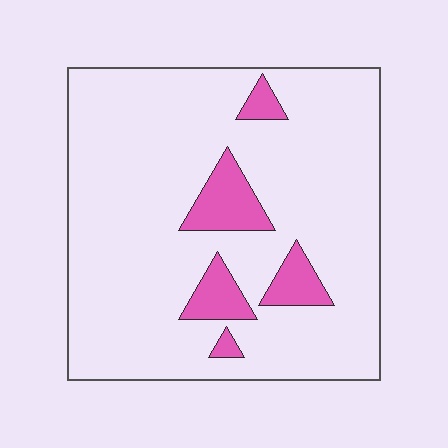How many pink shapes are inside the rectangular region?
5.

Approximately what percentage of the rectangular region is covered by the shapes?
Approximately 10%.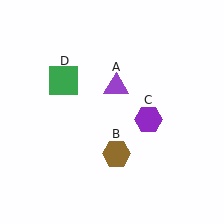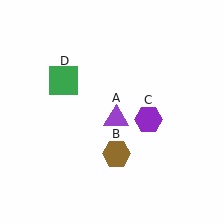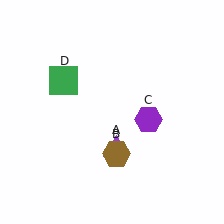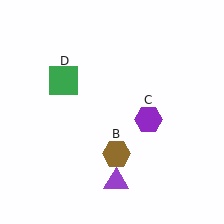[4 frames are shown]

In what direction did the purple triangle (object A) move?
The purple triangle (object A) moved down.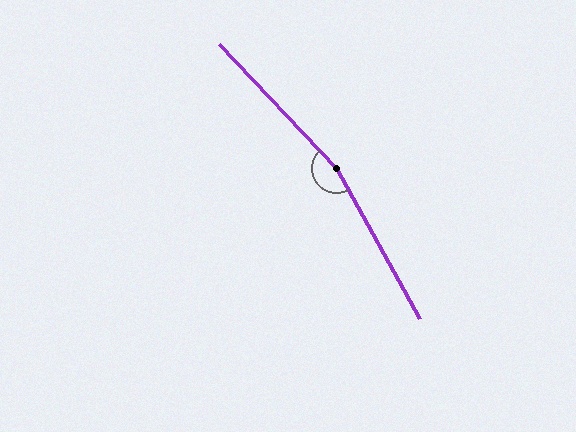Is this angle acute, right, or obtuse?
It is obtuse.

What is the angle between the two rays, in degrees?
Approximately 165 degrees.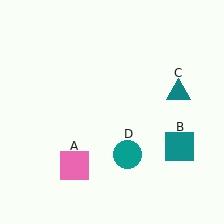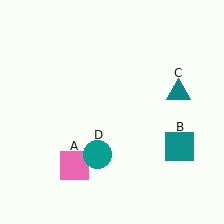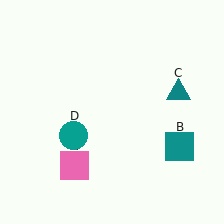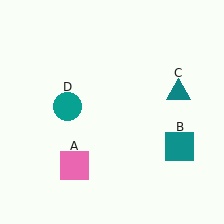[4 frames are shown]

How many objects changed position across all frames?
1 object changed position: teal circle (object D).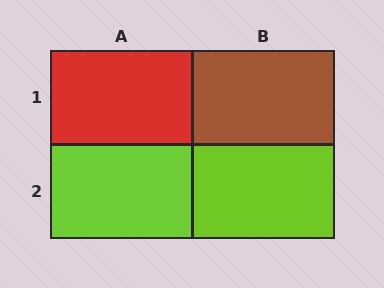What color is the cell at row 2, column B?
Lime.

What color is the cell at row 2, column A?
Lime.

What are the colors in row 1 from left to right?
Red, brown.